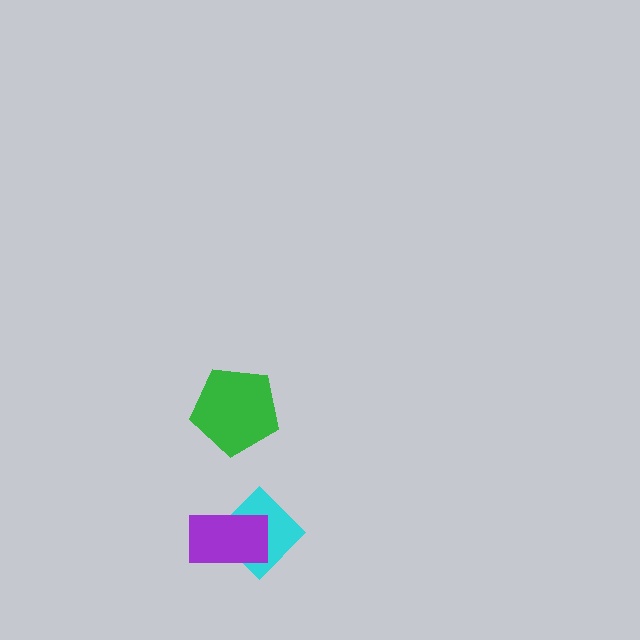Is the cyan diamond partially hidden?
Yes, it is partially covered by another shape.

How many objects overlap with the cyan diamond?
1 object overlaps with the cyan diamond.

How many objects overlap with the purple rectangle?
1 object overlaps with the purple rectangle.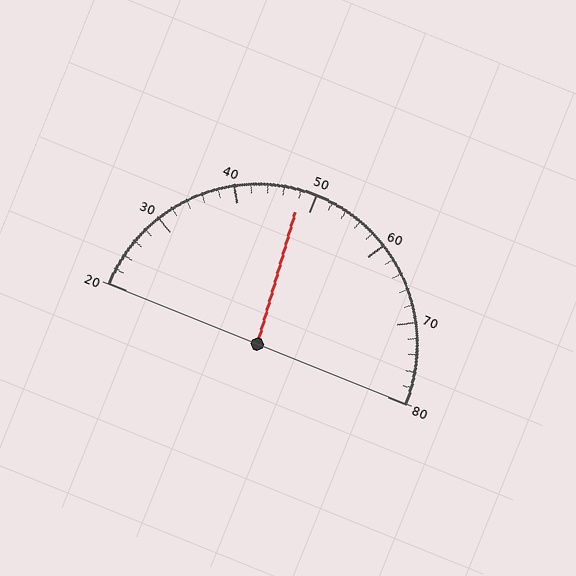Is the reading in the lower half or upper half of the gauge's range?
The reading is in the lower half of the range (20 to 80).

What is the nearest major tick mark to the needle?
The nearest major tick mark is 50.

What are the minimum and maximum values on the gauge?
The gauge ranges from 20 to 80.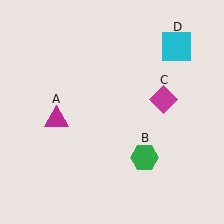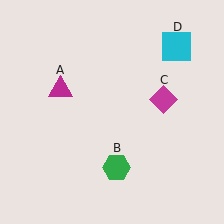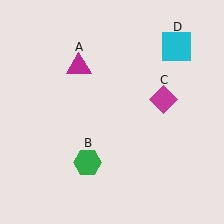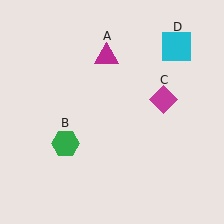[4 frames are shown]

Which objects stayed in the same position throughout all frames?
Magenta diamond (object C) and cyan square (object D) remained stationary.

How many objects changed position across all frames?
2 objects changed position: magenta triangle (object A), green hexagon (object B).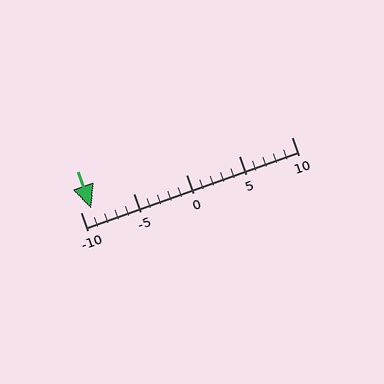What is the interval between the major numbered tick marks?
The major tick marks are spaced 5 units apart.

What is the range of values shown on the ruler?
The ruler shows values from -10 to 10.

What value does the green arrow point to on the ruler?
The green arrow points to approximately -9.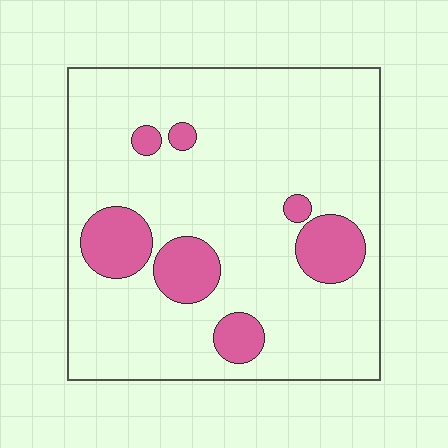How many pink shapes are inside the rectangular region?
7.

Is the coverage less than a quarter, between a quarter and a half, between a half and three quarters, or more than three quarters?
Less than a quarter.